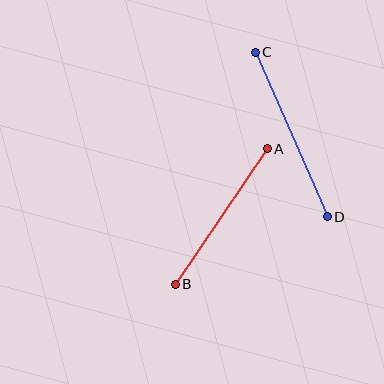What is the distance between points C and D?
The distance is approximately 180 pixels.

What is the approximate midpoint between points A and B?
The midpoint is at approximately (221, 216) pixels.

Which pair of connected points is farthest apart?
Points C and D are farthest apart.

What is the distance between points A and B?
The distance is approximately 164 pixels.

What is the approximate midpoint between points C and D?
The midpoint is at approximately (291, 134) pixels.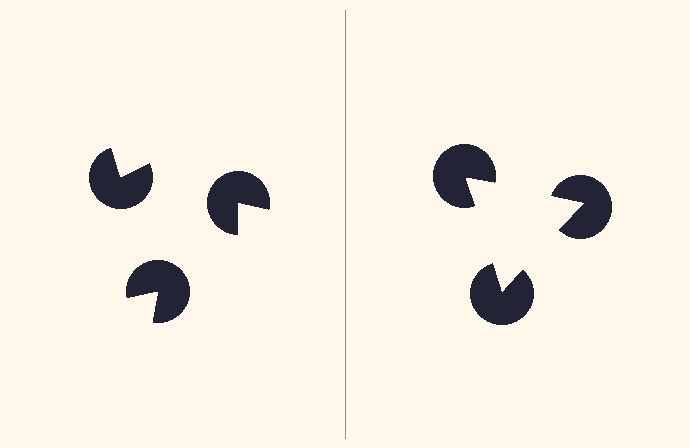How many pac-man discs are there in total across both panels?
6 — 3 on each side.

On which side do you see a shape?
An illusory triangle appears on the right side. On the left side the wedge cuts are rotated, so no coherent shape forms.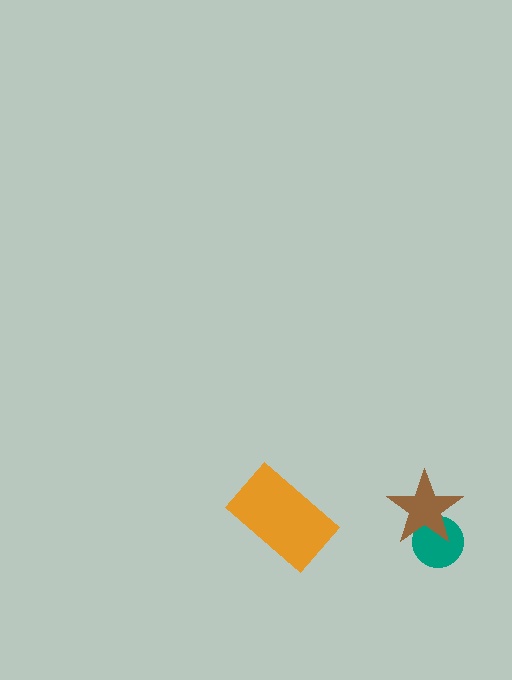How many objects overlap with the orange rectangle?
0 objects overlap with the orange rectangle.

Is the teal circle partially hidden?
Yes, it is partially covered by another shape.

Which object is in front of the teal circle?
The brown star is in front of the teal circle.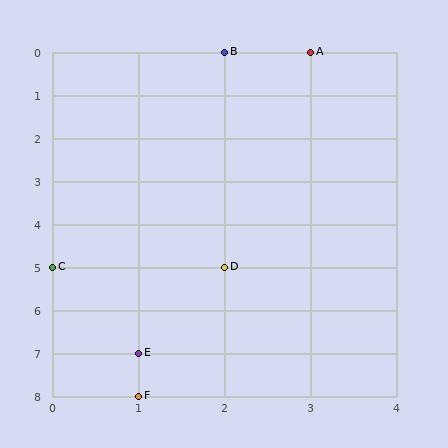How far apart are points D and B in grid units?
Points D and B are 5 rows apart.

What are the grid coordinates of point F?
Point F is at grid coordinates (1, 8).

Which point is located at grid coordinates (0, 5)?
Point C is at (0, 5).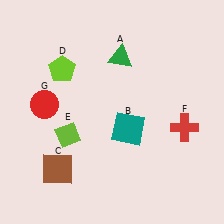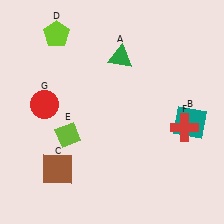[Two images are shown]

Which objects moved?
The objects that moved are: the teal square (B), the lime pentagon (D).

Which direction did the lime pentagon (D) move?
The lime pentagon (D) moved up.